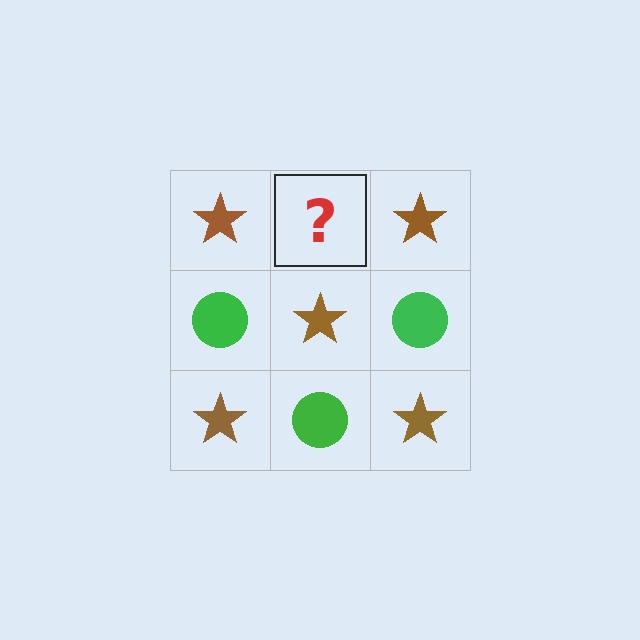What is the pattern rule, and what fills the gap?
The rule is that it alternates brown star and green circle in a checkerboard pattern. The gap should be filled with a green circle.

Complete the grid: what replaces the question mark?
The question mark should be replaced with a green circle.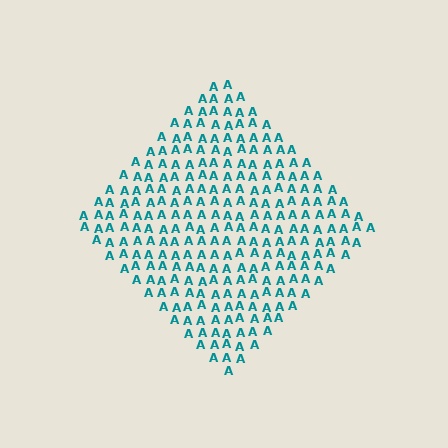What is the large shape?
The large shape is a diamond.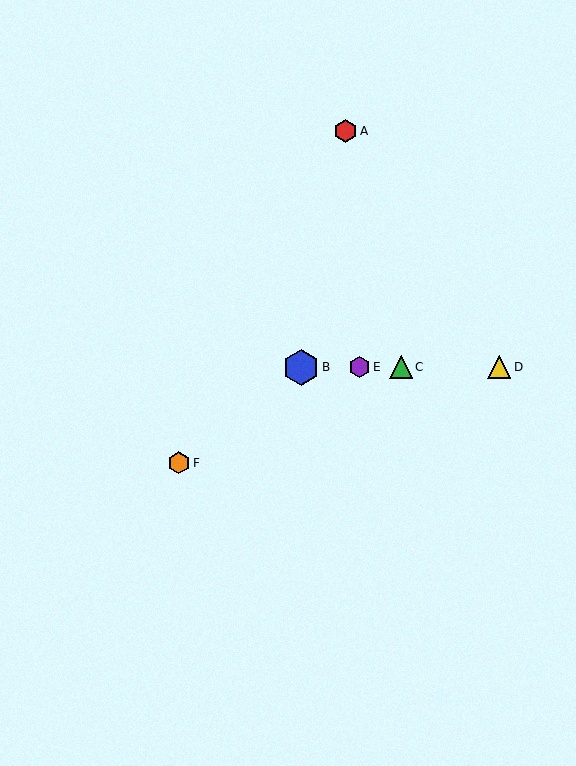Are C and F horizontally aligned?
No, C is at y≈367 and F is at y≈463.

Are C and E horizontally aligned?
Yes, both are at y≈367.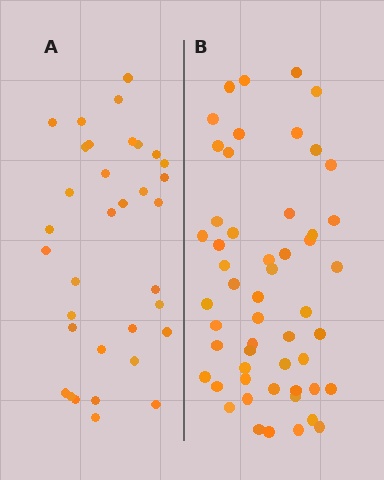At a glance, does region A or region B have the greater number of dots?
Region B (the right region) has more dots.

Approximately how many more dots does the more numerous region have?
Region B has approximately 20 more dots than region A.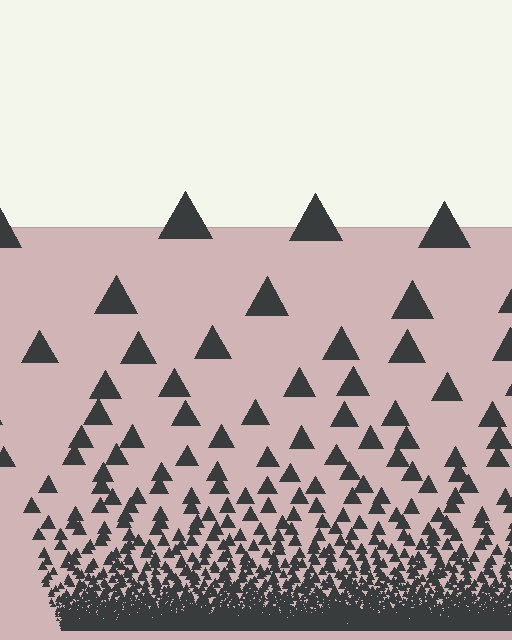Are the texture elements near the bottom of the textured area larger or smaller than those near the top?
Smaller. The gradient is inverted — elements near the bottom are smaller and denser.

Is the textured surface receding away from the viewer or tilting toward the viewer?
The surface appears to tilt toward the viewer. Texture elements get larger and sparser toward the top.